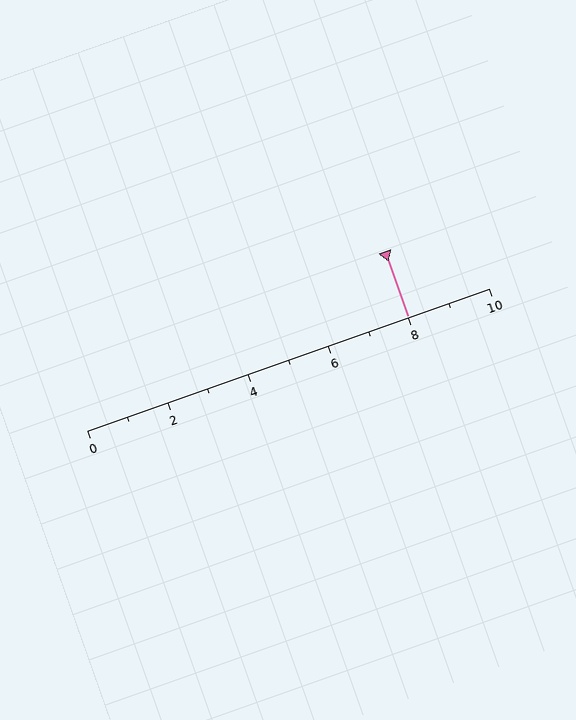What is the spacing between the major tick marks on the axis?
The major ticks are spaced 2 apart.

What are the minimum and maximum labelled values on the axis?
The axis runs from 0 to 10.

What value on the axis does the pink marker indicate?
The marker indicates approximately 8.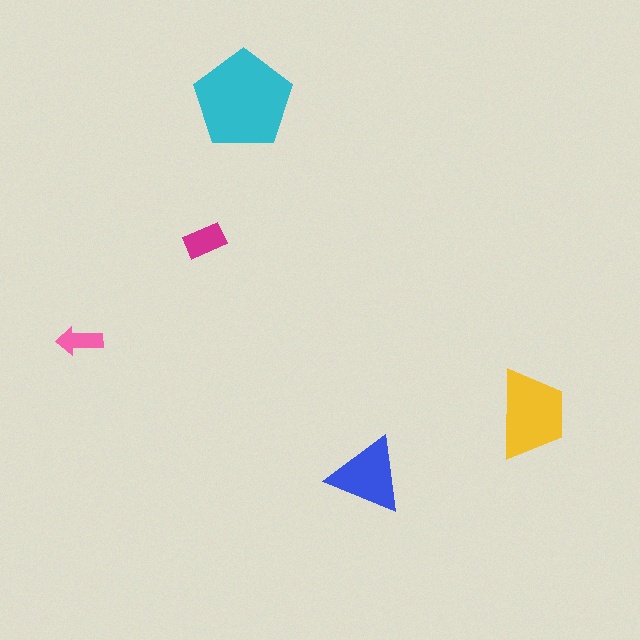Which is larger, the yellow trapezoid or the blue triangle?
The yellow trapezoid.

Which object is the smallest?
The pink arrow.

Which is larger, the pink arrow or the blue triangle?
The blue triangle.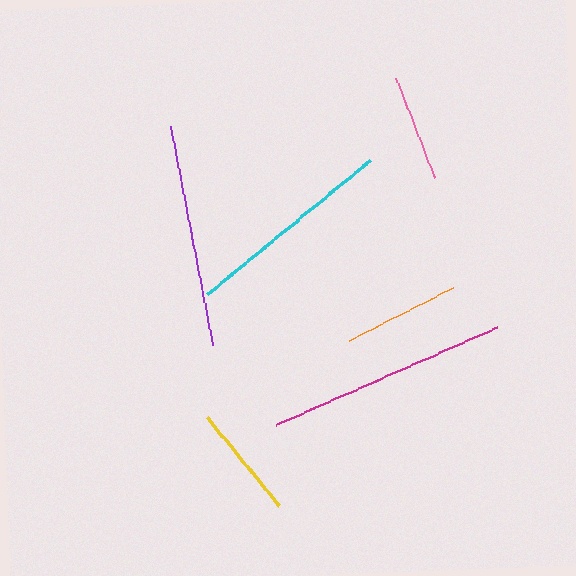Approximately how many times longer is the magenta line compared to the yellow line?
The magenta line is approximately 2.1 times the length of the yellow line.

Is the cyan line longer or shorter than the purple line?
The purple line is longer than the cyan line.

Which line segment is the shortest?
The pink line is the shortest at approximately 107 pixels.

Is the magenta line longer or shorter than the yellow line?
The magenta line is longer than the yellow line.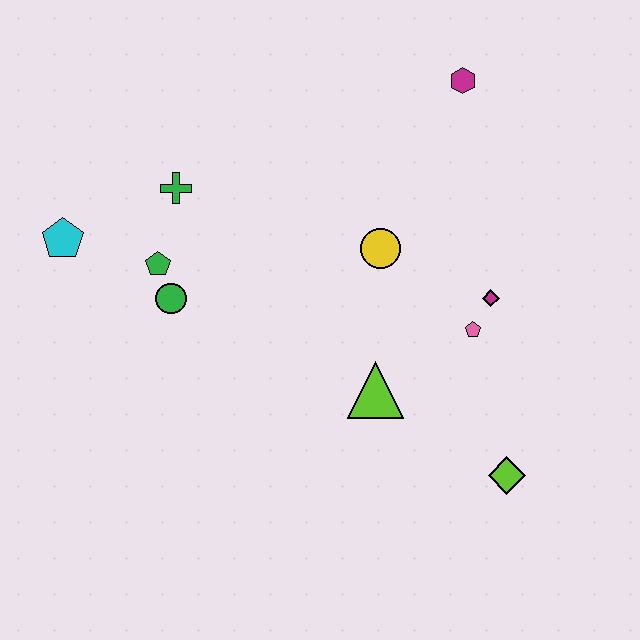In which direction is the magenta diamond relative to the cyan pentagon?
The magenta diamond is to the right of the cyan pentagon.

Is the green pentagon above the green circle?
Yes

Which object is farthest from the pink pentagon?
The cyan pentagon is farthest from the pink pentagon.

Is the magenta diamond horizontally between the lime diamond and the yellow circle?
Yes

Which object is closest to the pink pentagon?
The magenta diamond is closest to the pink pentagon.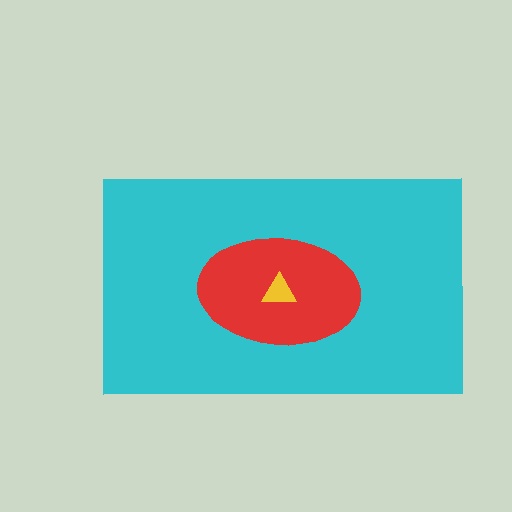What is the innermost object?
The yellow triangle.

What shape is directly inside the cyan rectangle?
The red ellipse.